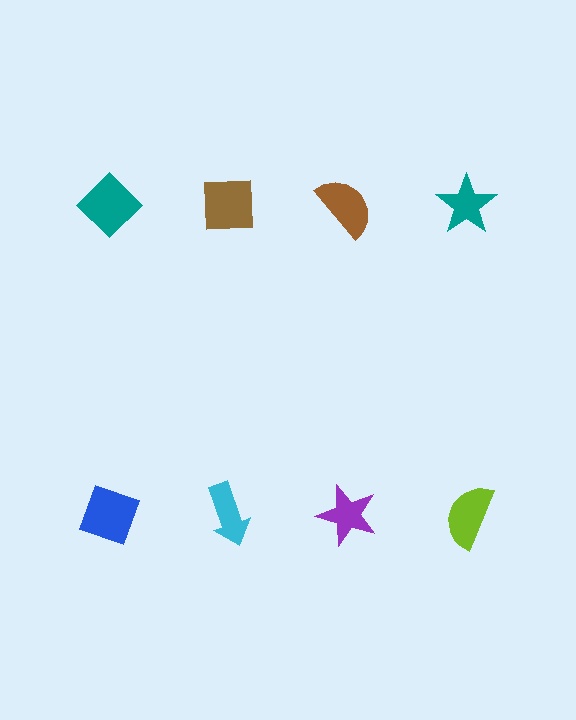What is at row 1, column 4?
A teal star.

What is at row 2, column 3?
A purple star.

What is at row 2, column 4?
A lime semicircle.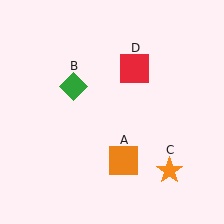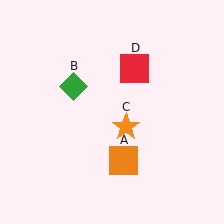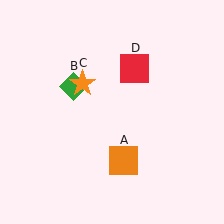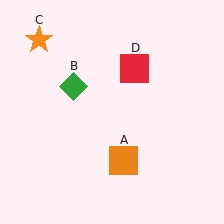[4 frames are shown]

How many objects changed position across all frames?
1 object changed position: orange star (object C).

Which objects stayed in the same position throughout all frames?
Orange square (object A) and green diamond (object B) and red square (object D) remained stationary.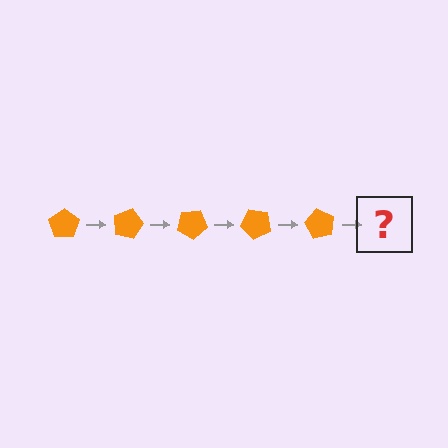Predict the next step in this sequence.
The next step is an orange pentagon rotated 75 degrees.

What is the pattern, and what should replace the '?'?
The pattern is that the pentagon rotates 15 degrees each step. The '?' should be an orange pentagon rotated 75 degrees.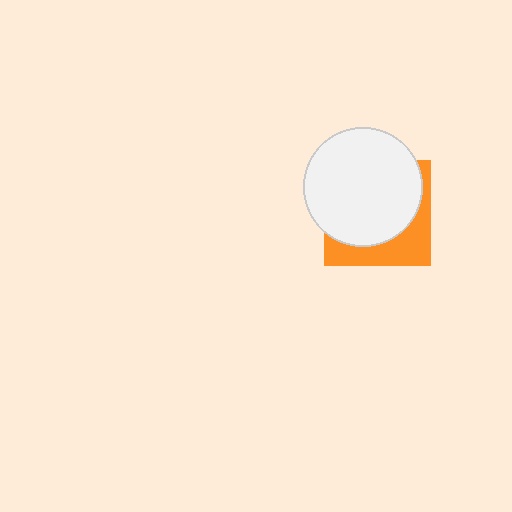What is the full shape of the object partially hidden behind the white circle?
The partially hidden object is an orange square.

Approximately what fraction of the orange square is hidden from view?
Roughly 67% of the orange square is hidden behind the white circle.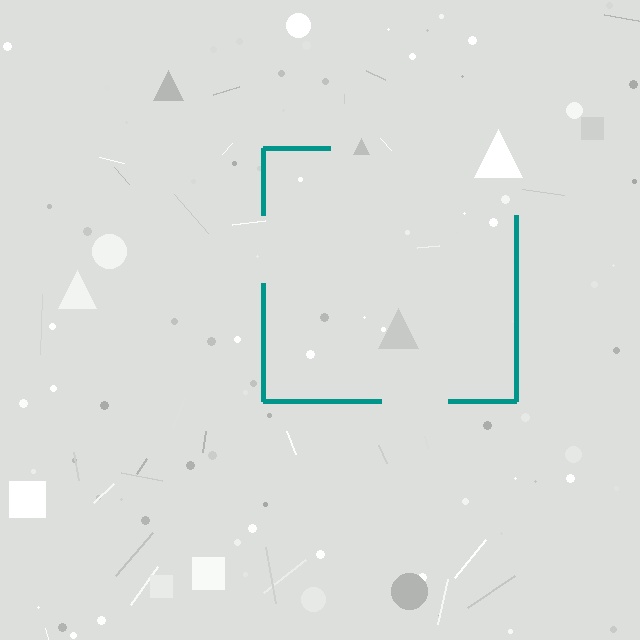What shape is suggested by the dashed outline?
The dashed outline suggests a square.